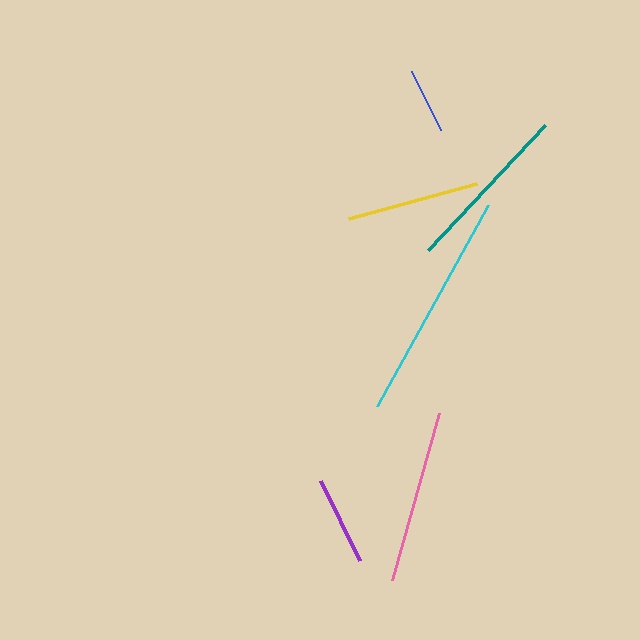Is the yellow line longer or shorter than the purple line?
The yellow line is longer than the purple line.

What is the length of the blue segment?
The blue segment is approximately 66 pixels long.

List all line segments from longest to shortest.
From longest to shortest: cyan, pink, teal, yellow, purple, blue.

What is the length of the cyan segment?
The cyan segment is approximately 231 pixels long.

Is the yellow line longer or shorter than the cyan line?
The cyan line is longer than the yellow line.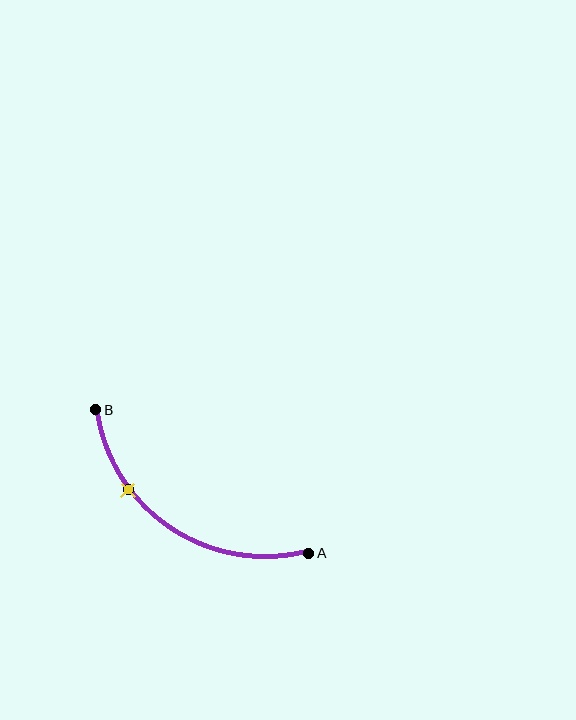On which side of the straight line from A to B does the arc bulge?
The arc bulges below and to the left of the straight line connecting A and B.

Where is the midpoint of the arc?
The arc midpoint is the point on the curve farthest from the straight line joining A and B. It sits below and to the left of that line.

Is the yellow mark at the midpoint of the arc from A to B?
No. The yellow mark lies on the arc but is closer to endpoint B. The arc midpoint would be at the point on the curve equidistant along the arc from both A and B.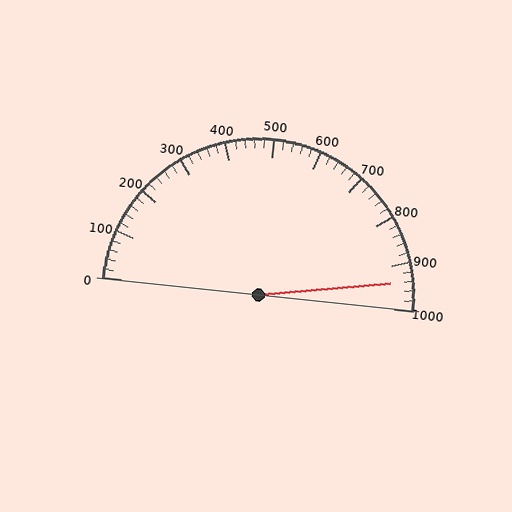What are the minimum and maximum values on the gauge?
The gauge ranges from 0 to 1000.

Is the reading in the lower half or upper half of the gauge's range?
The reading is in the upper half of the range (0 to 1000).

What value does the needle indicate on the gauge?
The needle indicates approximately 940.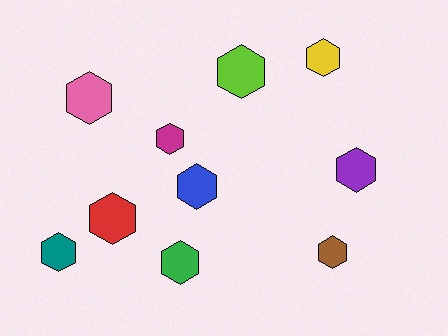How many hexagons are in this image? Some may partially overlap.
There are 10 hexagons.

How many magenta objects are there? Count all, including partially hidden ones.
There is 1 magenta object.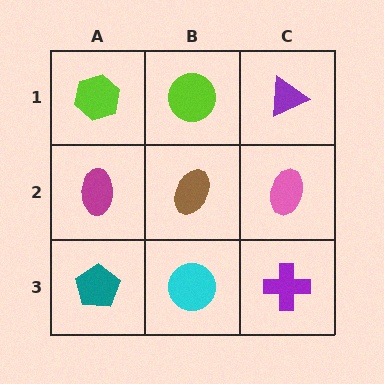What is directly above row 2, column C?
A purple triangle.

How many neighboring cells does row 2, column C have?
3.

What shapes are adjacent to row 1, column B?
A brown ellipse (row 2, column B), a lime hexagon (row 1, column A), a purple triangle (row 1, column C).